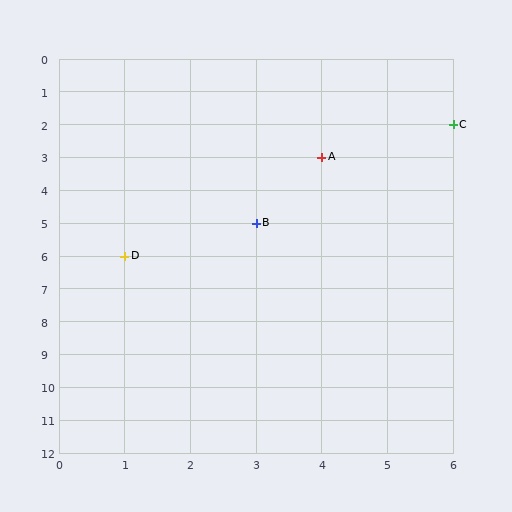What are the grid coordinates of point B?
Point B is at grid coordinates (3, 5).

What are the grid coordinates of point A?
Point A is at grid coordinates (4, 3).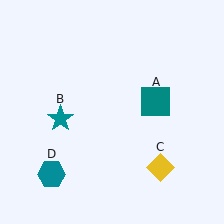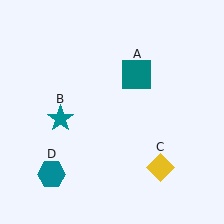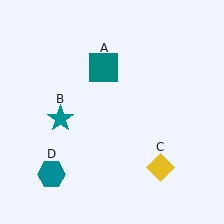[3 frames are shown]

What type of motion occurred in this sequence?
The teal square (object A) rotated counterclockwise around the center of the scene.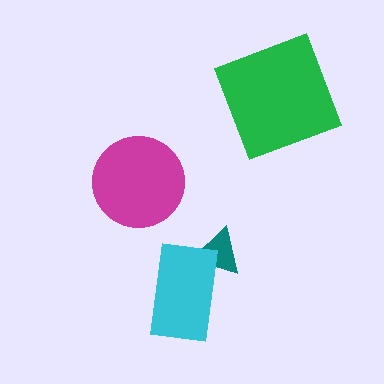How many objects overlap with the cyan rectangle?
1 object overlaps with the cyan rectangle.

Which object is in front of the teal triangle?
The cyan rectangle is in front of the teal triangle.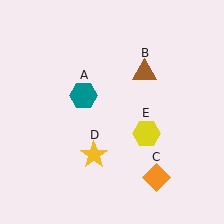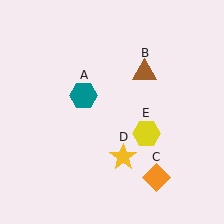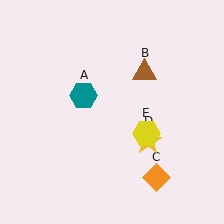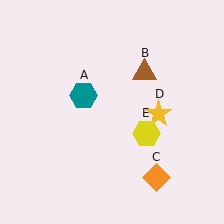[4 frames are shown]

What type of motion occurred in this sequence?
The yellow star (object D) rotated counterclockwise around the center of the scene.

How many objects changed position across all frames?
1 object changed position: yellow star (object D).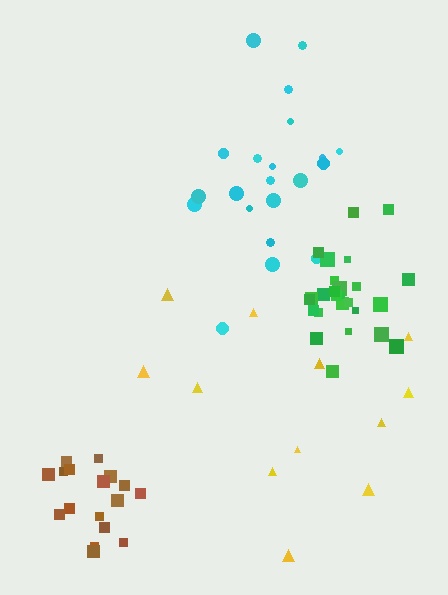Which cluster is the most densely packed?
Green.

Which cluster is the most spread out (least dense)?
Yellow.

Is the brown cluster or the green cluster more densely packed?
Green.